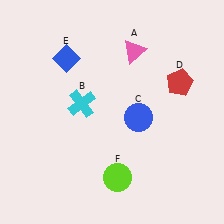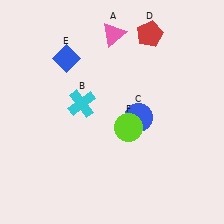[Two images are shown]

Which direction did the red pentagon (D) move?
The red pentagon (D) moved up.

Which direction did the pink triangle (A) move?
The pink triangle (A) moved left.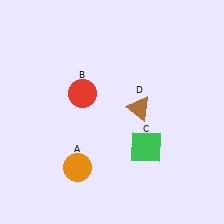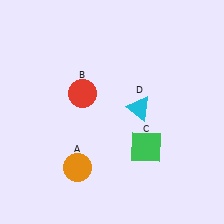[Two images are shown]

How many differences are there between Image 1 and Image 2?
There is 1 difference between the two images.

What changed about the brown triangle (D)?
In Image 1, D is brown. In Image 2, it changed to cyan.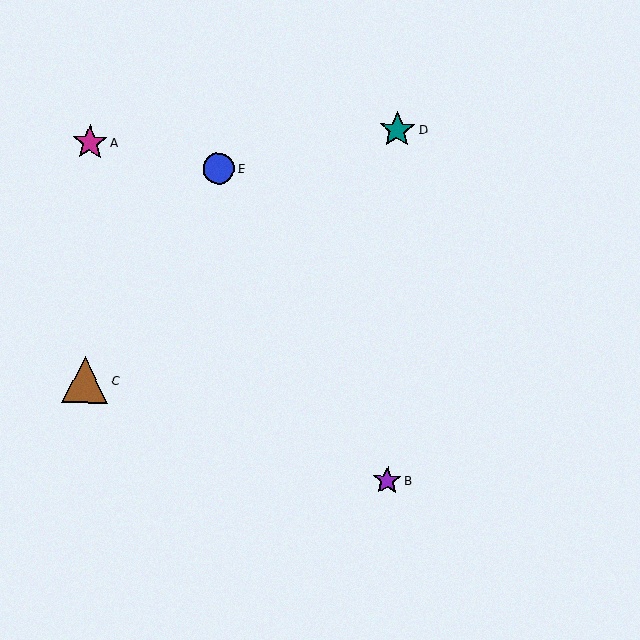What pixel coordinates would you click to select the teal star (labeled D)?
Click at (397, 130) to select the teal star D.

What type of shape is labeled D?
Shape D is a teal star.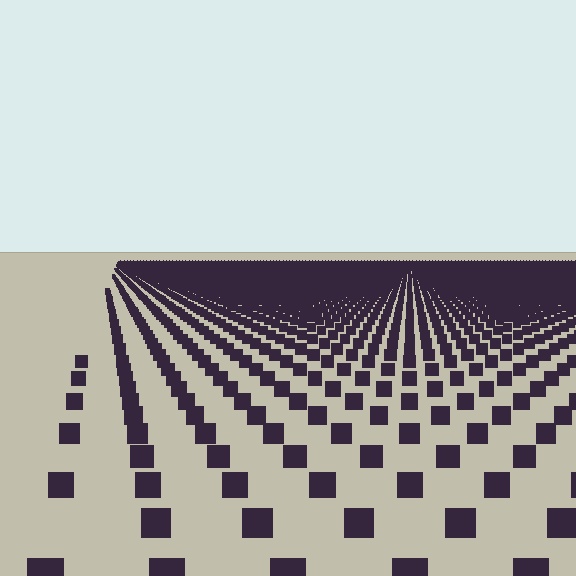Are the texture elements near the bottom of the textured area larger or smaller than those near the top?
Larger. Near the bottom, elements are closer to the viewer and appear at a bigger on-screen size.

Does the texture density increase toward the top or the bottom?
Density increases toward the top.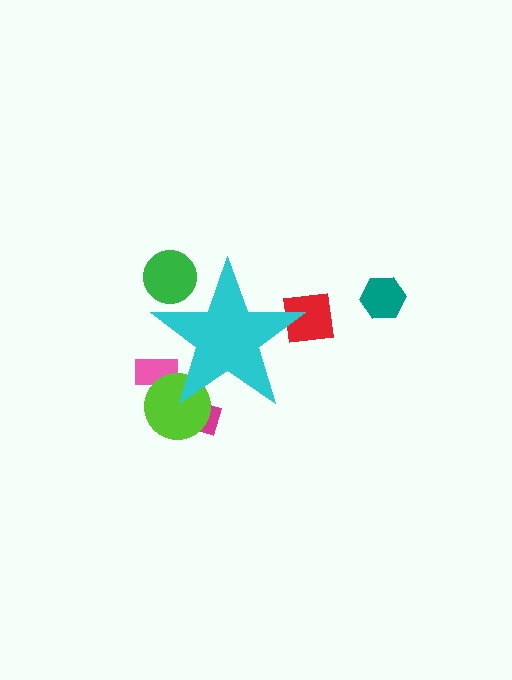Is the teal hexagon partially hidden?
No, the teal hexagon is fully visible.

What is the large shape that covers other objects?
A cyan star.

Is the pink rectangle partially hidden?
Yes, the pink rectangle is partially hidden behind the cyan star.